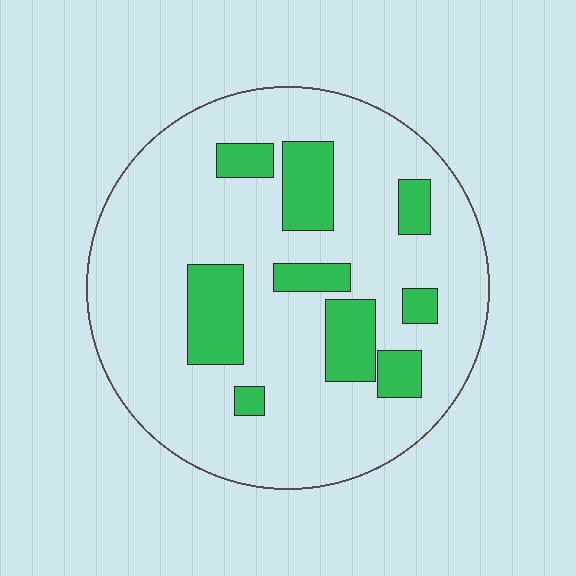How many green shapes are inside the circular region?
9.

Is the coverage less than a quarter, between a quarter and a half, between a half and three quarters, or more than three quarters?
Less than a quarter.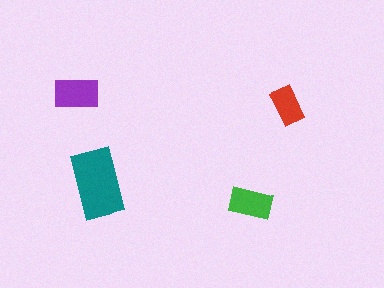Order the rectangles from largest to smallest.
the teal one, the purple one, the green one, the red one.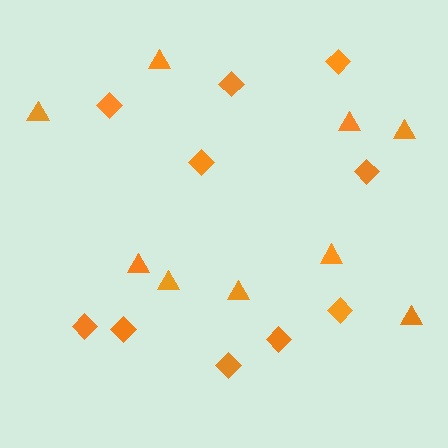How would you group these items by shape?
There are 2 groups: one group of triangles (9) and one group of diamonds (10).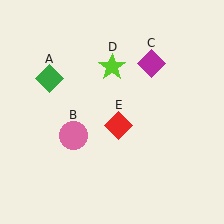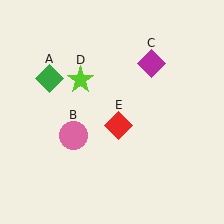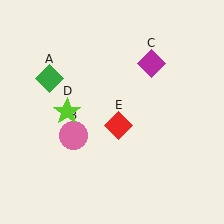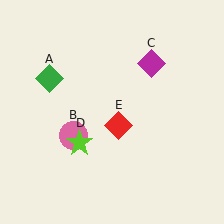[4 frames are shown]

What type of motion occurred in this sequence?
The lime star (object D) rotated counterclockwise around the center of the scene.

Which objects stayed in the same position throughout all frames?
Green diamond (object A) and pink circle (object B) and magenta diamond (object C) and red diamond (object E) remained stationary.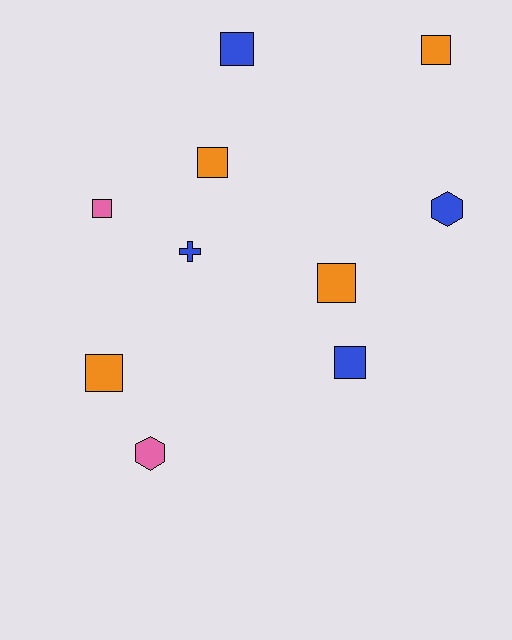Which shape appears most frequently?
Square, with 7 objects.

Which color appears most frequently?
Blue, with 4 objects.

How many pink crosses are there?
There are no pink crosses.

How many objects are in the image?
There are 10 objects.